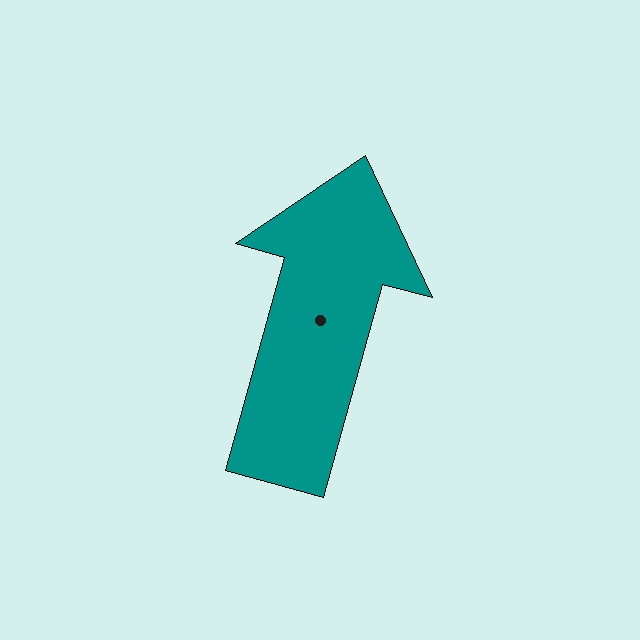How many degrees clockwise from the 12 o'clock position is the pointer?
Approximately 15 degrees.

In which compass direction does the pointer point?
North.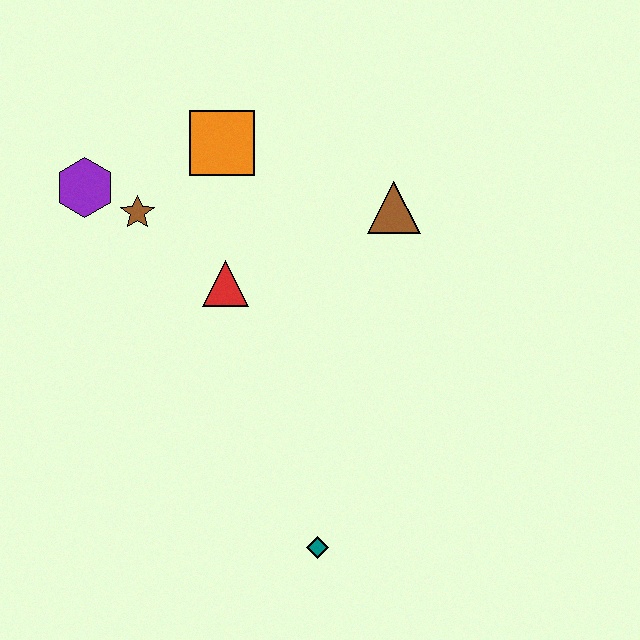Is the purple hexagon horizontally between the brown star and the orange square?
No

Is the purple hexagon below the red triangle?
No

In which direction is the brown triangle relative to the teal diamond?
The brown triangle is above the teal diamond.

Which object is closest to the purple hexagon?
The brown star is closest to the purple hexagon.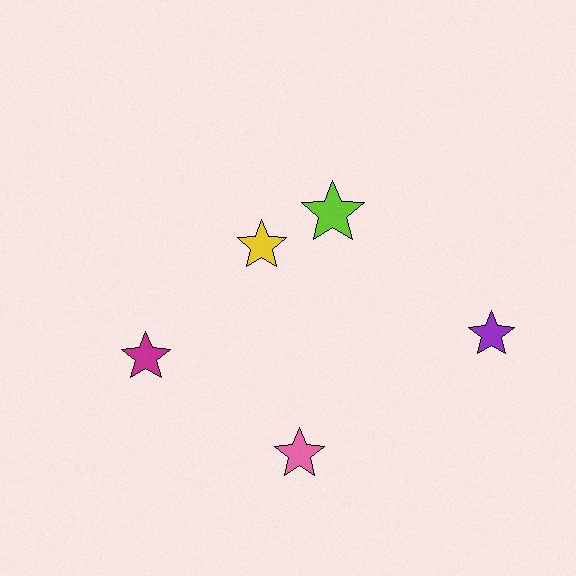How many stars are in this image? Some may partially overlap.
There are 5 stars.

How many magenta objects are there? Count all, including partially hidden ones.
There is 1 magenta object.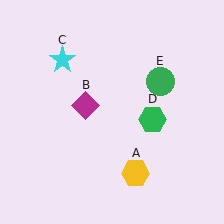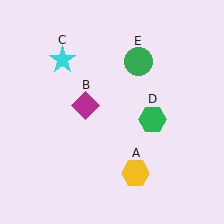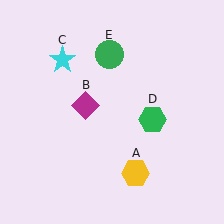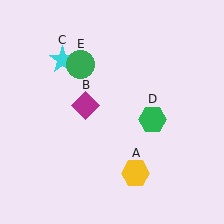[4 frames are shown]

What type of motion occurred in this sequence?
The green circle (object E) rotated counterclockwise around the center of the scene.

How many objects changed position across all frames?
1 object changed position: green circle (object E).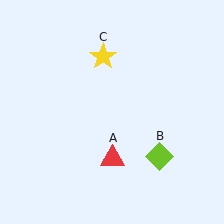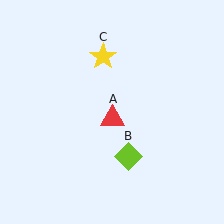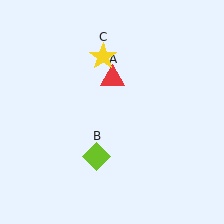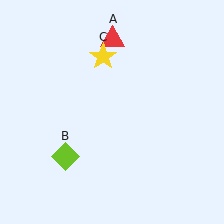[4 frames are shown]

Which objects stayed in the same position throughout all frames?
Yellow star (object C) remained stationary.